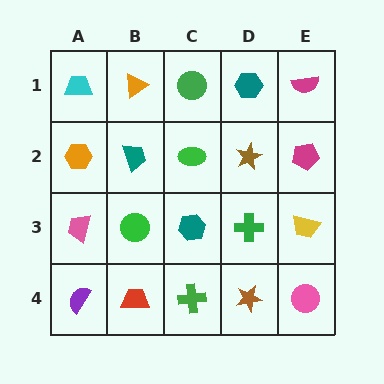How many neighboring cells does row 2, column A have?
3.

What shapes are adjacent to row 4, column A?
A pink trapezoid (row 3, column A), a red trapezoid (row 4, column B).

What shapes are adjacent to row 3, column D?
A brown star (row 2, column D), a brown star (row 4, column D), a teal hexagon (row 3, column C), a yellow trapezoid (row 3, column E).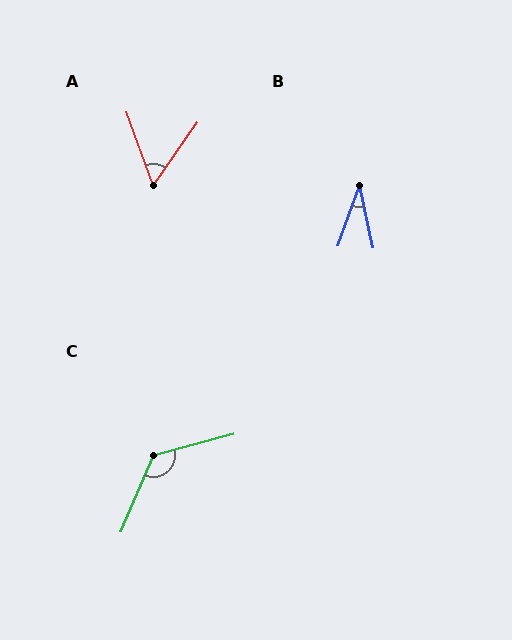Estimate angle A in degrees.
Approximately 55 degrees.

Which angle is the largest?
C, at approximately 128 degrees.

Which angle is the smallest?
B, at approximately 32 degrees.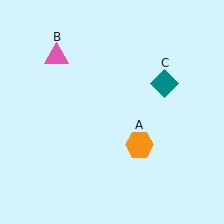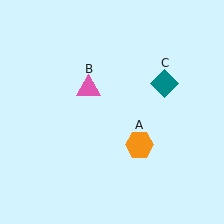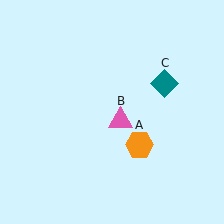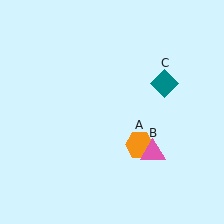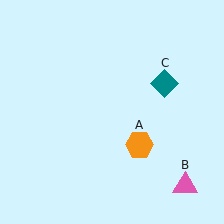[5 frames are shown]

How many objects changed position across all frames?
1 object changed position: pink triangle (object B).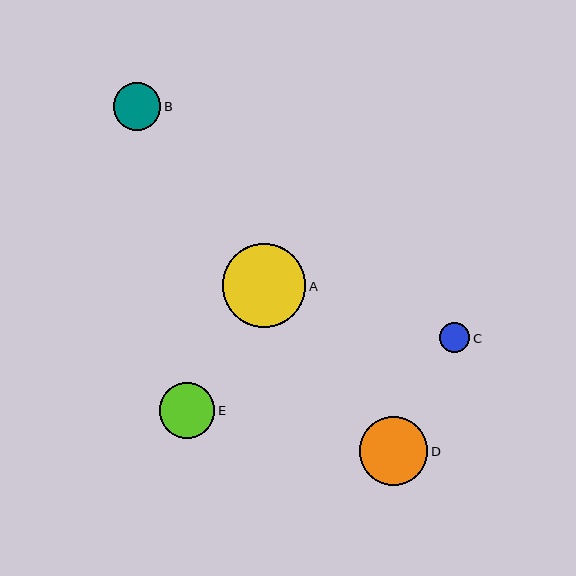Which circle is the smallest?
Circle C is the smallest with a size of approximately 30 pixels.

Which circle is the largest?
Circle A is the largest with a size of approximately 83 pixels.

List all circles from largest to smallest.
From largest to smallest: A, D, E, B, C.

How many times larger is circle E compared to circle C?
Circle E is approximately 1.9 times the size of circle C.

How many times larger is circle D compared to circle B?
Circle D is approximately 1.4 times the size of circle B.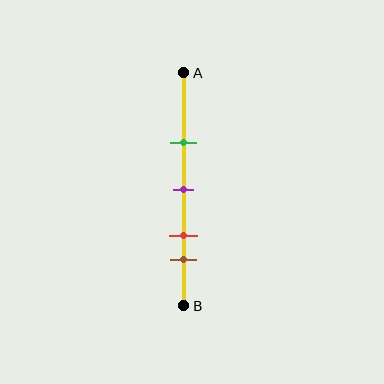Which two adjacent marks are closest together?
The red and brown marks are the closest adjacent pair.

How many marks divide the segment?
There are 4 marks dividing the segment.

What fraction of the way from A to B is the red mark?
The red mark is approximately 70% (0.7) of the way from A to B.